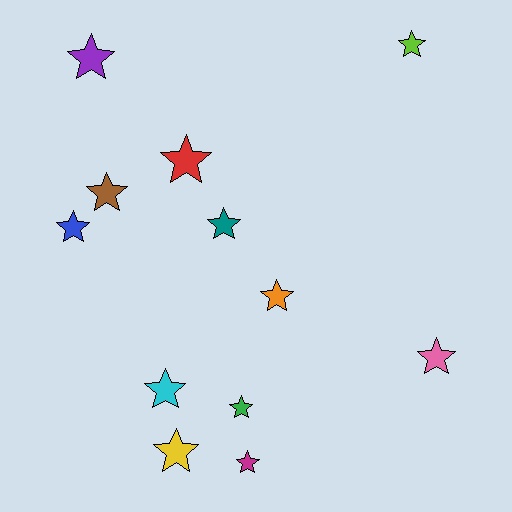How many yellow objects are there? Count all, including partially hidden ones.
There is 1 yellow object.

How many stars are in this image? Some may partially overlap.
There are 12 stars.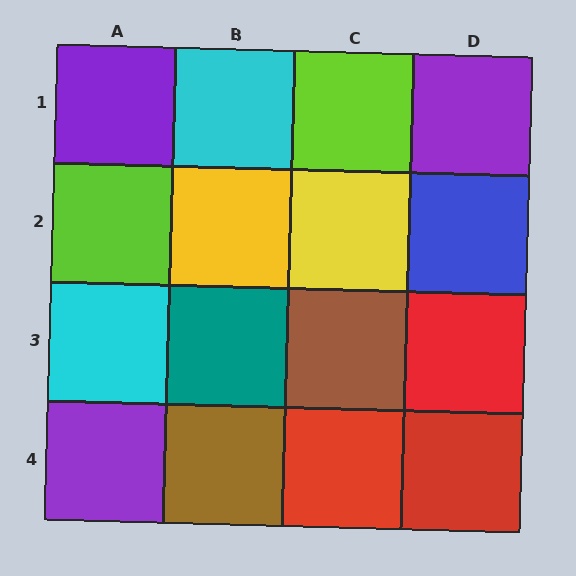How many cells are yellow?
2 cells are yellow.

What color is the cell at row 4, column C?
Red.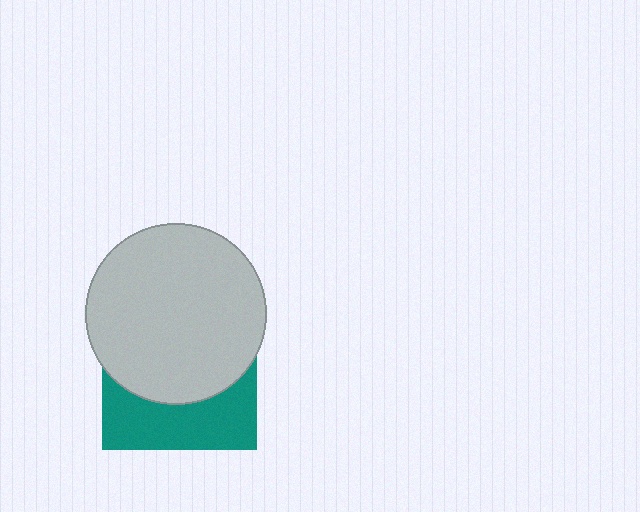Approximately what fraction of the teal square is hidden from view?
Roughly 63% of the teal square is hidden behind the light gray circle.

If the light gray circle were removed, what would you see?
You would see the complete teal square.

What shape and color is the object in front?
The object in front is a light gray circle.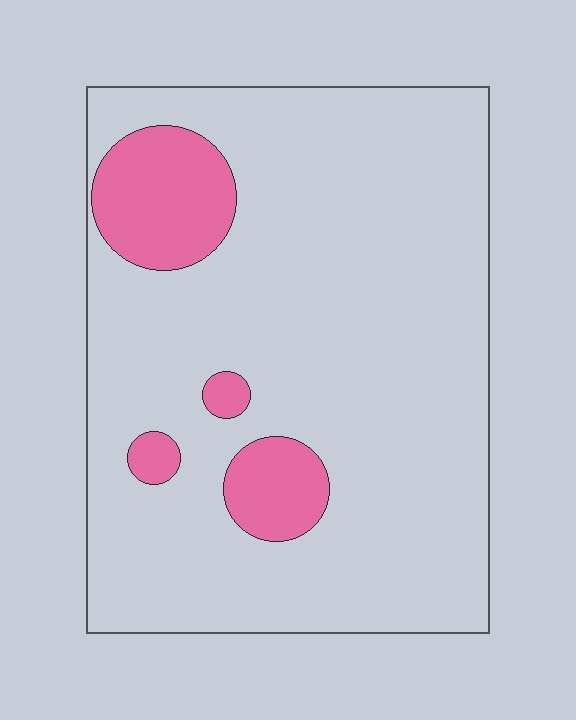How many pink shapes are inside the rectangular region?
4.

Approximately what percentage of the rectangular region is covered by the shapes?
Approximately 15%.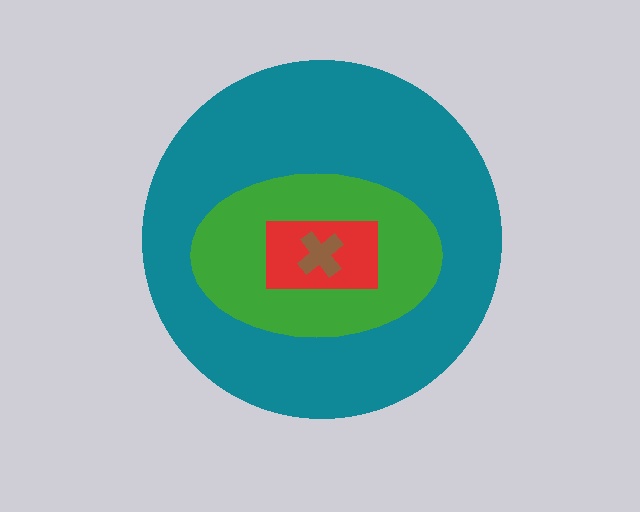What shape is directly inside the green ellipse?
The red rectangle.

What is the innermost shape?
The brown cross.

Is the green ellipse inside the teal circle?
Yes.